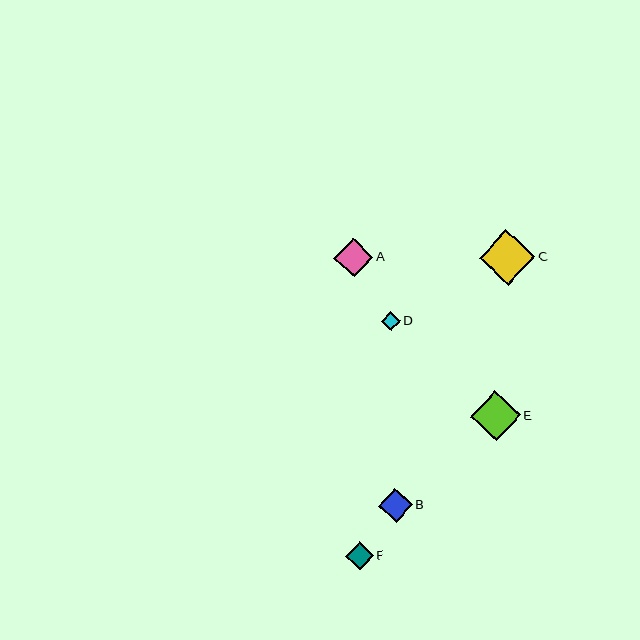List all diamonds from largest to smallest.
From largest to smallest: C, E, A, B, F, D.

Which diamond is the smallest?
Diamond D is the smallest with a size of approximately 19 pixels.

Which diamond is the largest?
Diamond C is the largest with a size of approximately 56 pixels.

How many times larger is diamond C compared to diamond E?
Diamond C is approximately 1.1 times the size of diamond E.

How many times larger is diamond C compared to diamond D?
Diamond C is approximately 3.0 times the size of diamond D.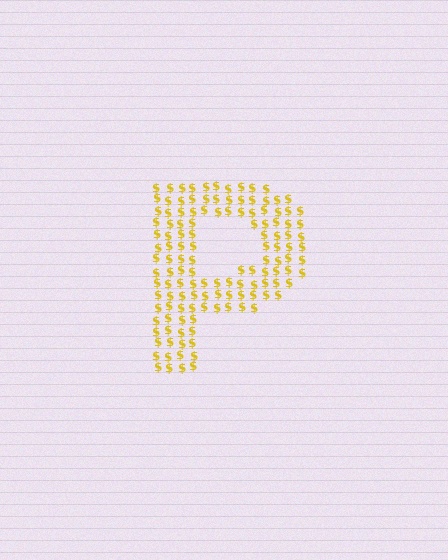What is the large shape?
The large shape is the letter P.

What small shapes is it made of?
It is made of small dollar signs.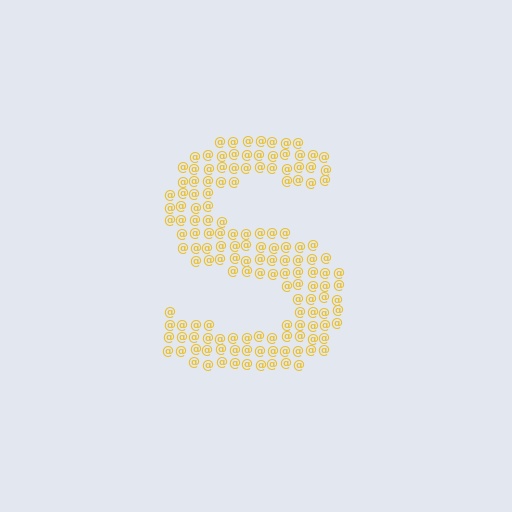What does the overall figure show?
The overall figure shows the letter S.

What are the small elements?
The small elements are at signs.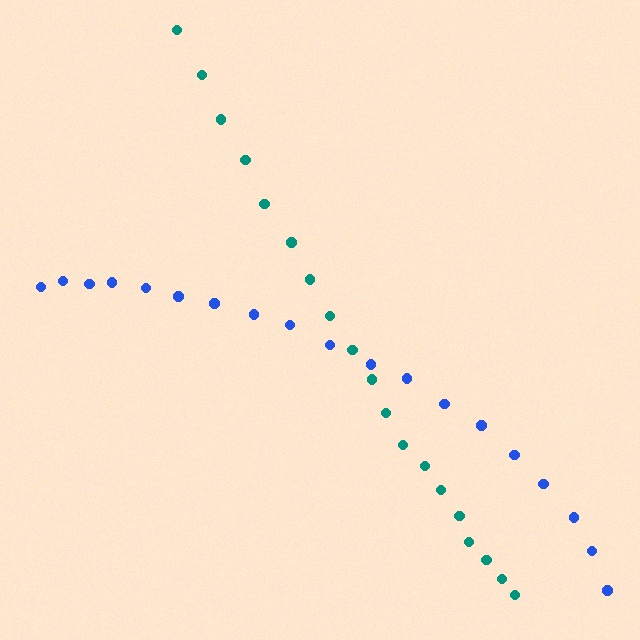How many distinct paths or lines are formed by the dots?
There are 2 distinct paths.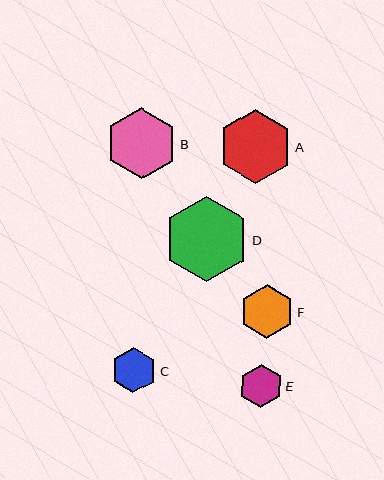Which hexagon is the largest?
Hexagon D is the largest with a size of approximately 85 pixels.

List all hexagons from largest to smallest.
From largest to smallest: D, A, B, F, C, E.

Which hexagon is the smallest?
Hexagon E is the smallest with a size of approximately 43 pixels.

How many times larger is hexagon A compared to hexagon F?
Hexagon A is approximately 1.4 times the size of hexagon F.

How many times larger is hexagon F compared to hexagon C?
Hexagon F is approximately 1.2 times the size of hexagon C.